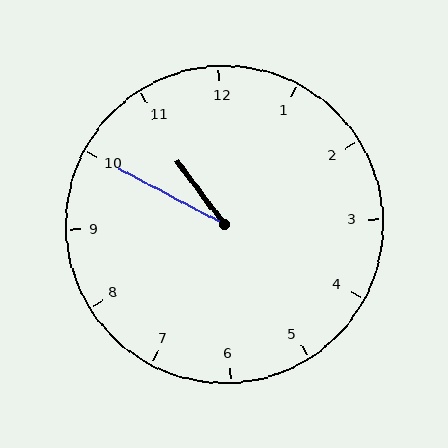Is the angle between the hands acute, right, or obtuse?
It is acute.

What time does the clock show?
10:50.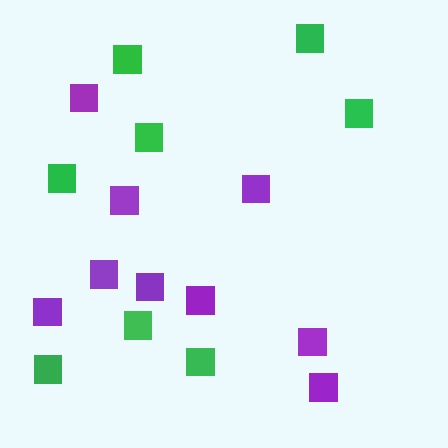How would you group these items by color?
There are 2 groups: one group of purple squares (9) and one group of green squares (8).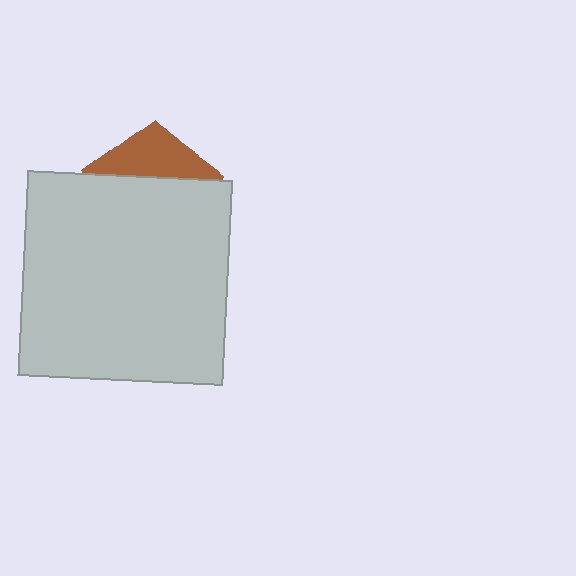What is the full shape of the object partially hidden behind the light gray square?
The partially hidden object is a brown pentagon.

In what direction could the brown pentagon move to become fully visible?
The brown pentagon could move up. That would shift it out from behind the light gray square entirely.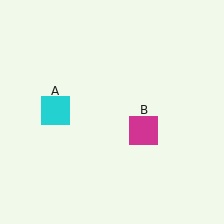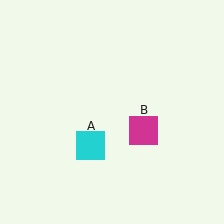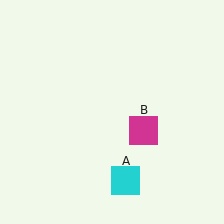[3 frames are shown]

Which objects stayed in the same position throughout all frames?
Magenta square (object B) remained stationary.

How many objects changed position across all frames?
1 object changed position: cyan square (object A).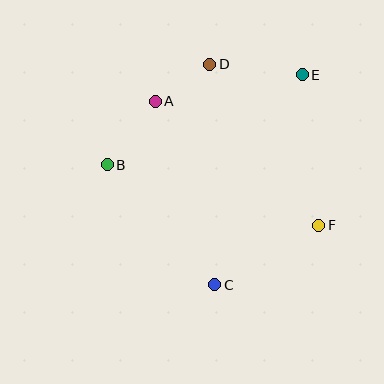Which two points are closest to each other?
Points A and D are closest to each other.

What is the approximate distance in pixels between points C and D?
The distance between C and D is approximately 220 pixels.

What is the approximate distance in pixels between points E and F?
The distance between E and F is approximately 151 pixels.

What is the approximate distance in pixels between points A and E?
The distance between A and E is approximately 149 pixels.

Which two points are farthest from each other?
Points C and E are farthest from each other.